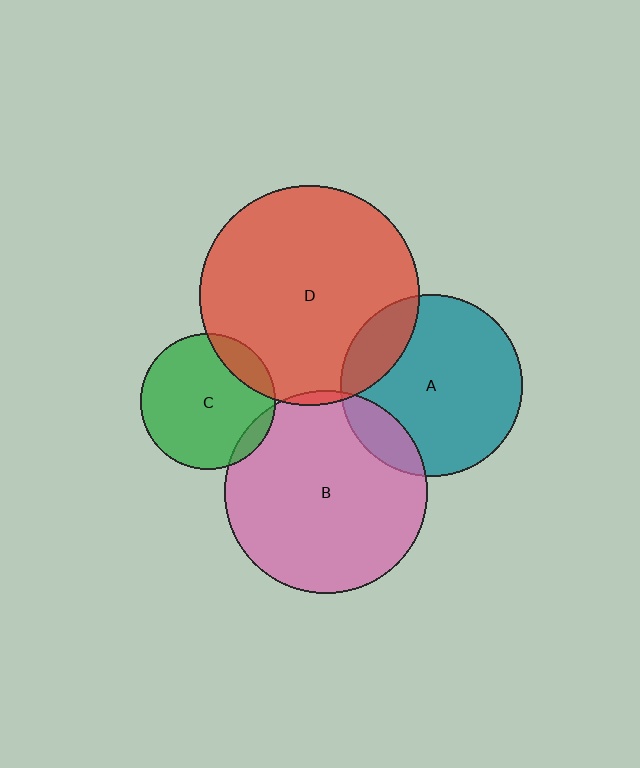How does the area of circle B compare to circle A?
Approximately 1.3 times.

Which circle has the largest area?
Circle D (red).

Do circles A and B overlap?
Yes.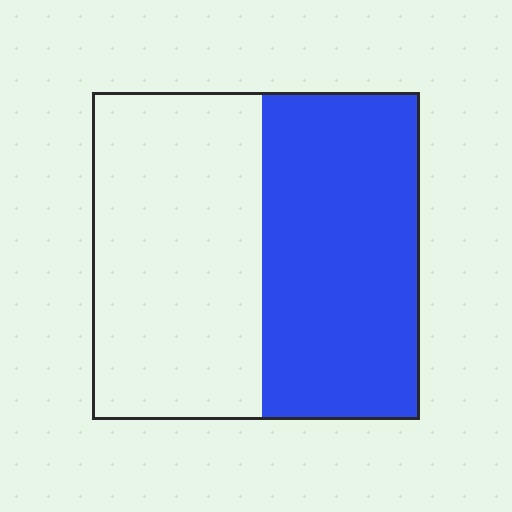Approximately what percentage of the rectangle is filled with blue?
Approximately 50%.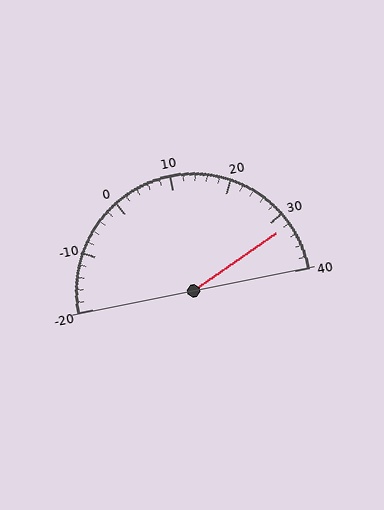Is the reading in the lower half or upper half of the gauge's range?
The reading is in the upper half of the range (-20 to 40).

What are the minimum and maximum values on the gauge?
The gauge ranges from -20 to 40.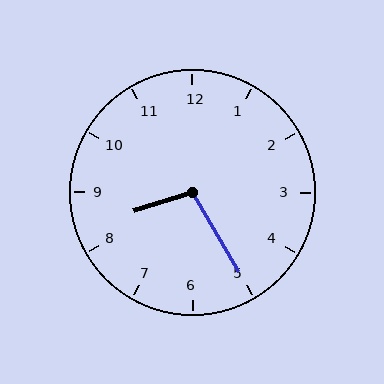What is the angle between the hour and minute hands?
Approximately 102 degrees.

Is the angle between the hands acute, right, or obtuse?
It is obtuse.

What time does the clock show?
8:25.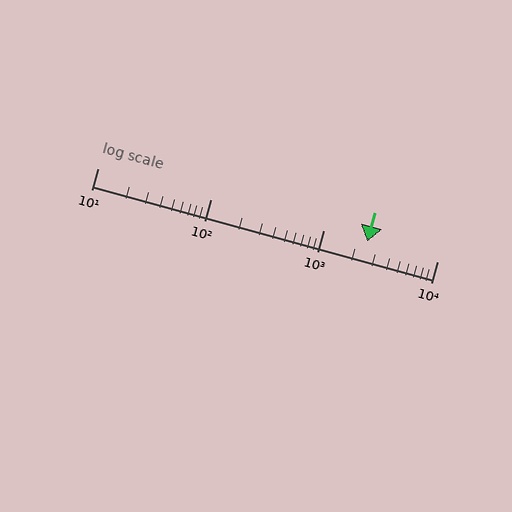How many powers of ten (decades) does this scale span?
The scale spans 3 decades, from 10 to 10000.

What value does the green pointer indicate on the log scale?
The pointer indicates approximately 2400.